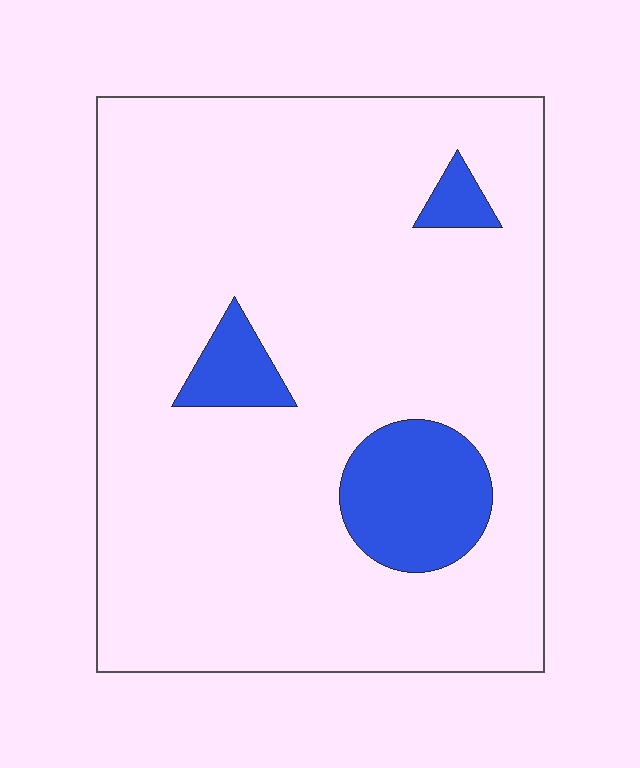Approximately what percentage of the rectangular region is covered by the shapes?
Approximately 10%.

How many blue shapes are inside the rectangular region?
3.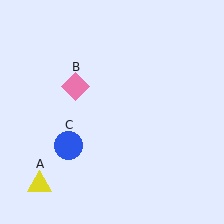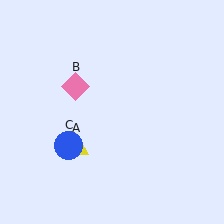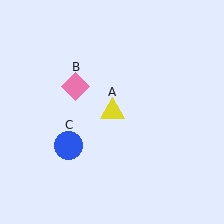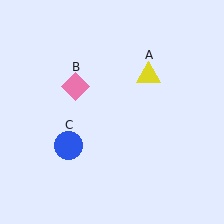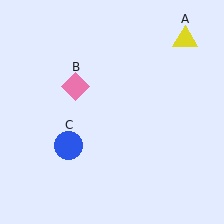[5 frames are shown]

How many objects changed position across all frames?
1 object changed position: yellow triangle (object A).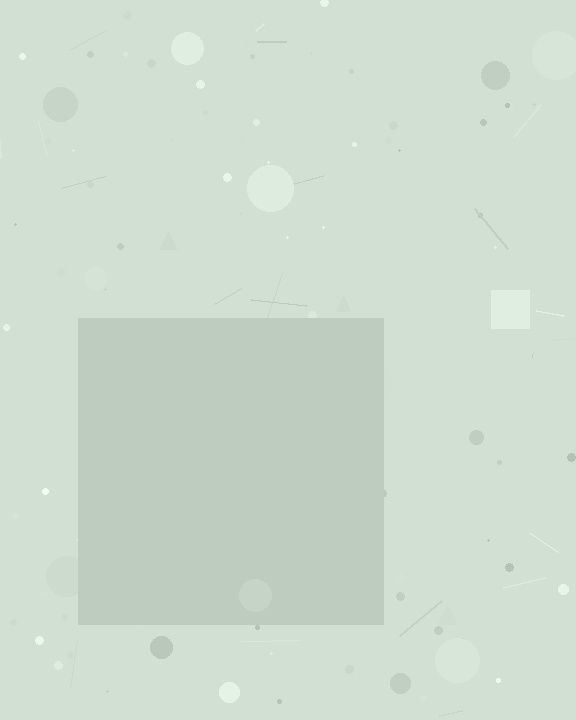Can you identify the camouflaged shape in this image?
The camouflaged shape is a square.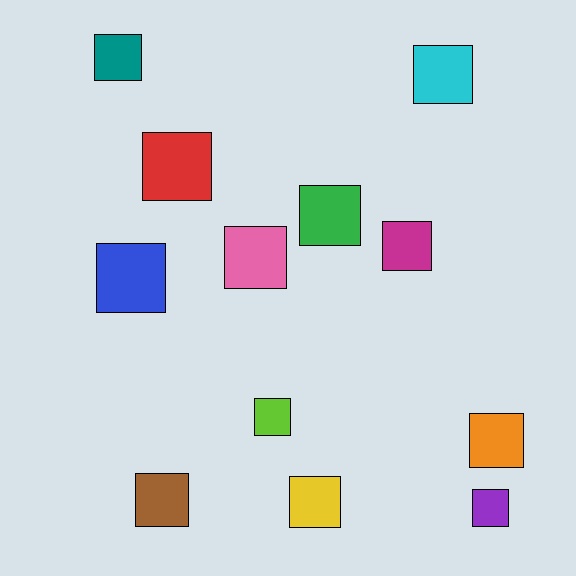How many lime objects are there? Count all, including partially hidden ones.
There is 1 lime object.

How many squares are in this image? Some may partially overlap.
There are 12 squares.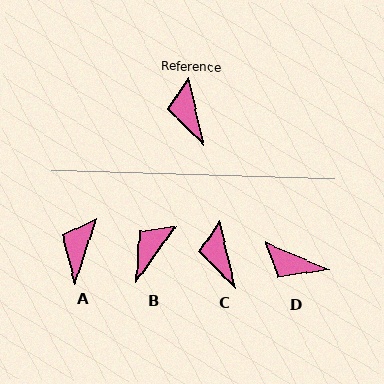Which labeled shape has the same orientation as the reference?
C.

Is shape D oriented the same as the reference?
No, it is off by about 54 degrees.